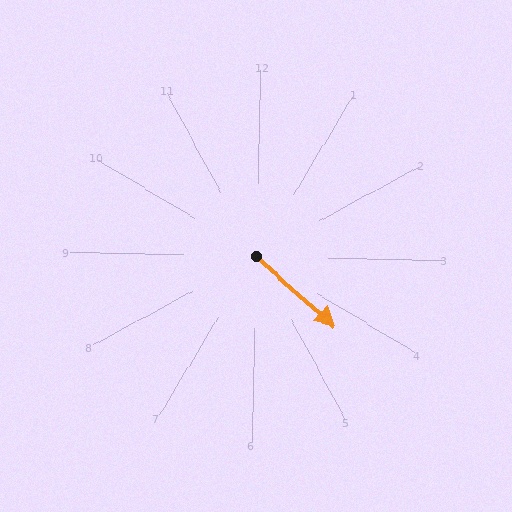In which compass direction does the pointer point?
Southeast.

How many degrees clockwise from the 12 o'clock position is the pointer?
Approximately 131 degrees.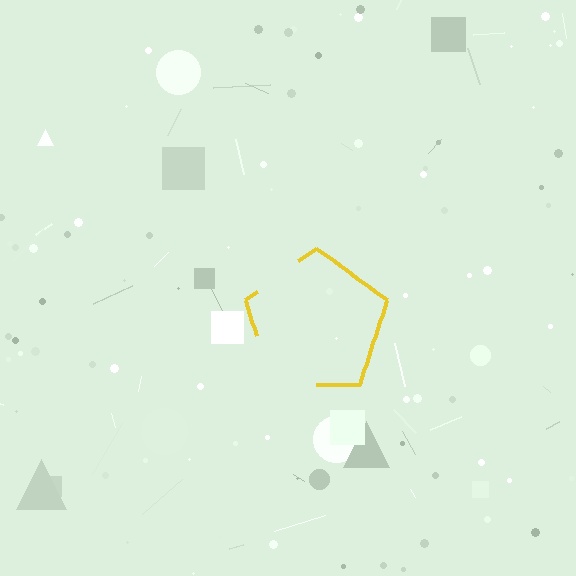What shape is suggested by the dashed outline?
The dashed outline suggests a pentagon.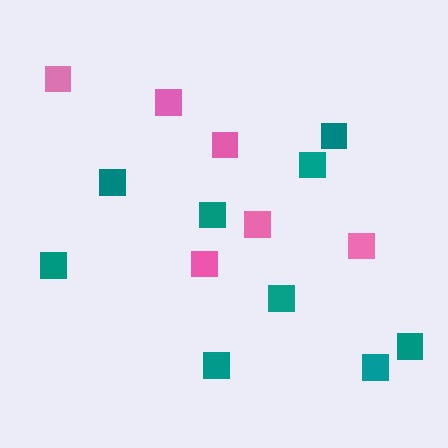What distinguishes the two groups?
There are 2 groups: one group of pink squares (6) and one group of teal squares (9).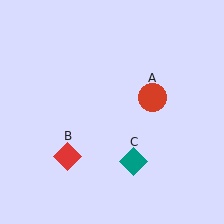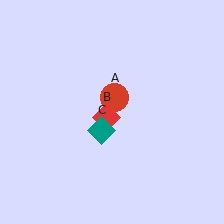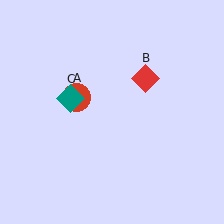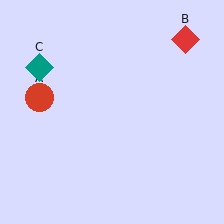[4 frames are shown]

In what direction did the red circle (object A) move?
The red circle (object A) moved left.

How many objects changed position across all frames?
3 objects changed position: red circle (object A), red diamond (object B), teal diamond (object C).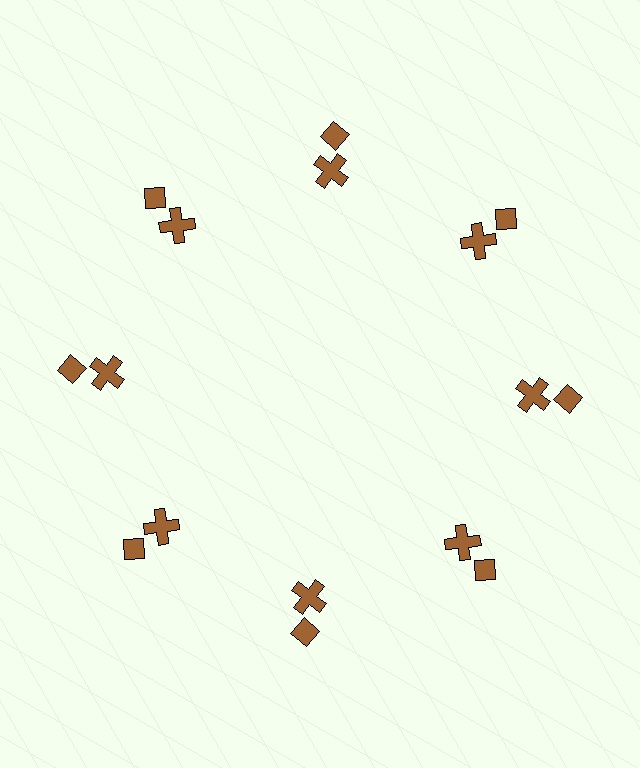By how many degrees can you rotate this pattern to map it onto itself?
The pattern maps onto itself every 45 degrees of rotation.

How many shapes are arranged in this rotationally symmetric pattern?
There are 16 shapes, arranged in 8 groups of 2.